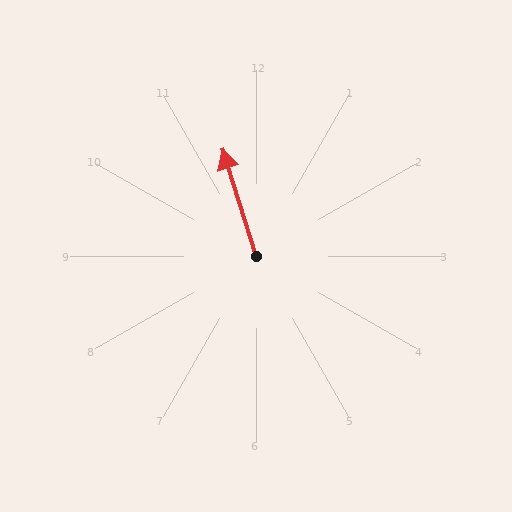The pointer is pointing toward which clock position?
Roughly 11 o'clock.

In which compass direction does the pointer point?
North.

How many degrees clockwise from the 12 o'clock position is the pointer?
Approximately 343 degrees.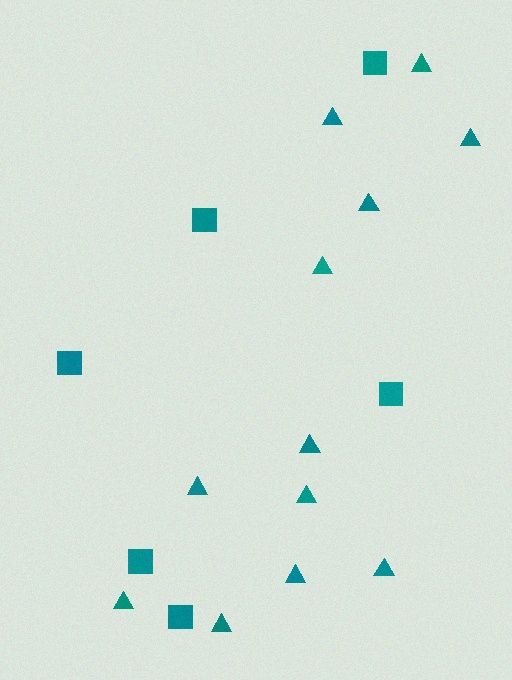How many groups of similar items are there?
There are 2 groups: one group of squares (6) and one group of triangles (12).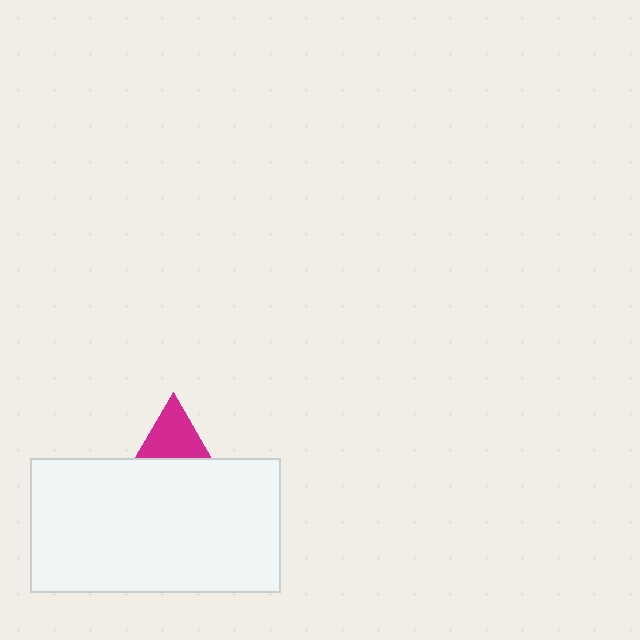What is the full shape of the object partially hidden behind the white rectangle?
The partially hidden object is a magenta triangle.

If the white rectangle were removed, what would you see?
You would see the complete magenta triangle.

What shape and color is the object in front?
The object in front is a white rectangle.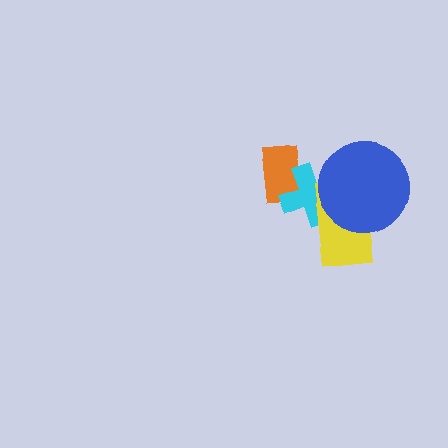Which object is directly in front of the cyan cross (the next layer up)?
The yellow rectangle is directly in front of the cyan cross.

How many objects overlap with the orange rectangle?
1 object overlaps with the orange rectangle.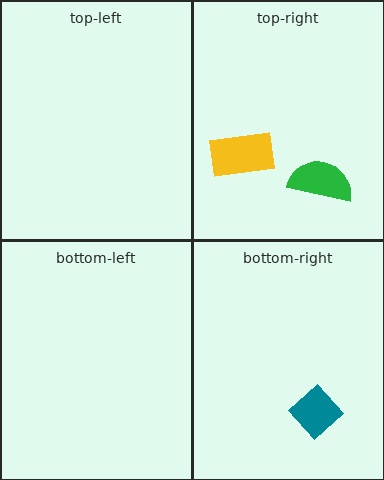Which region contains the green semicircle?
The top-right region.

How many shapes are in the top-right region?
2.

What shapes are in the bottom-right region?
The teal diamond.